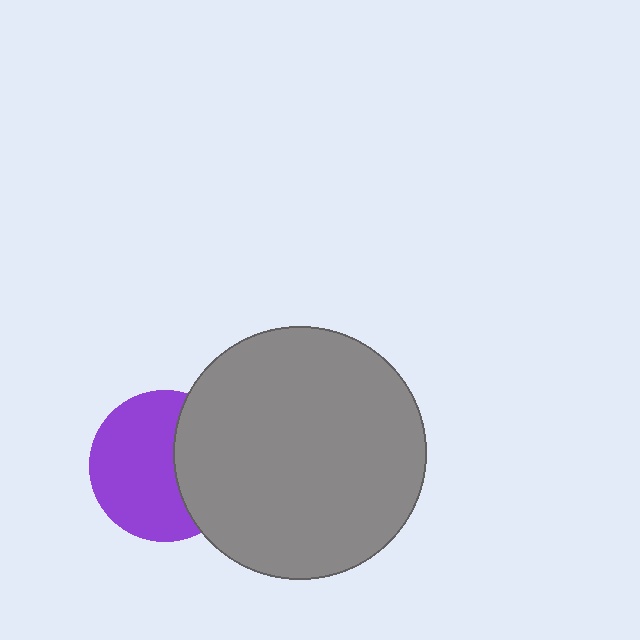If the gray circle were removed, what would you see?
You would see the complete purple circle.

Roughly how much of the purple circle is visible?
About half of it is visible (roughly 63%).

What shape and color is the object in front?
The object in front is a gray circle.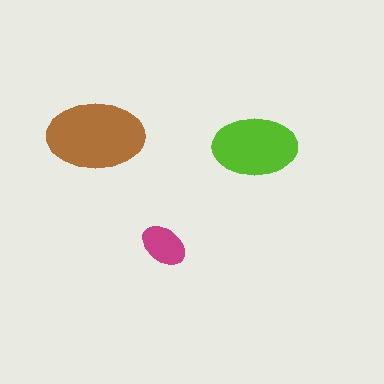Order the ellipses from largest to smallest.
the brown one, the lime one, the magenta one.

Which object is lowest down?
The magenta ellipse is bottommost.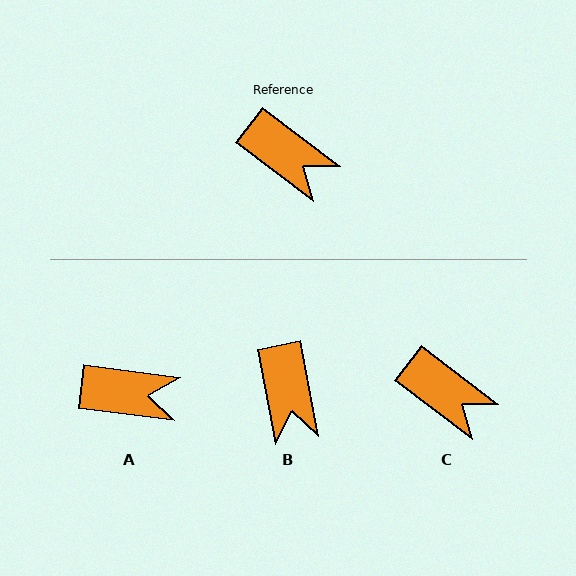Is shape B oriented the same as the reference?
No, it is off by about 42 degrees.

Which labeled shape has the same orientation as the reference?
C.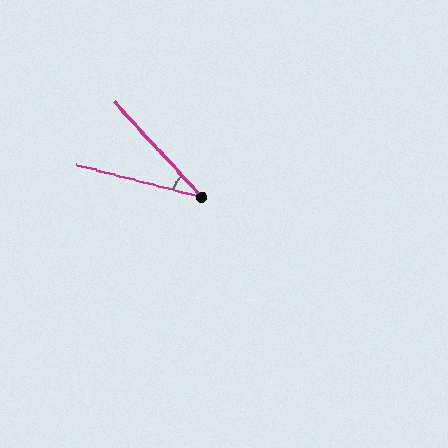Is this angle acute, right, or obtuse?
It is acute.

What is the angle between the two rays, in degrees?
Approximately 33 degrees.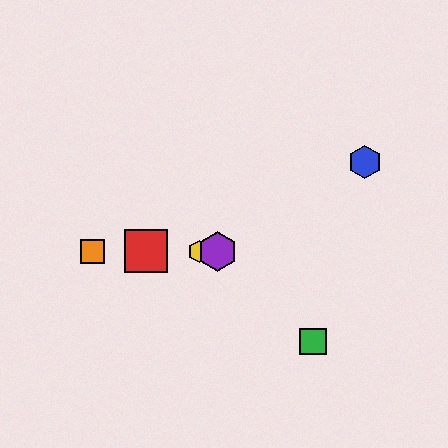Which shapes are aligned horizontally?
The red square, the yellow hexagon, the purple hexagon, the orange square are aligned horizontally.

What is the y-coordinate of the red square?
The red square is at y≈251.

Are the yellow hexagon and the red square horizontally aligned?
Yes, both are at y≈251.